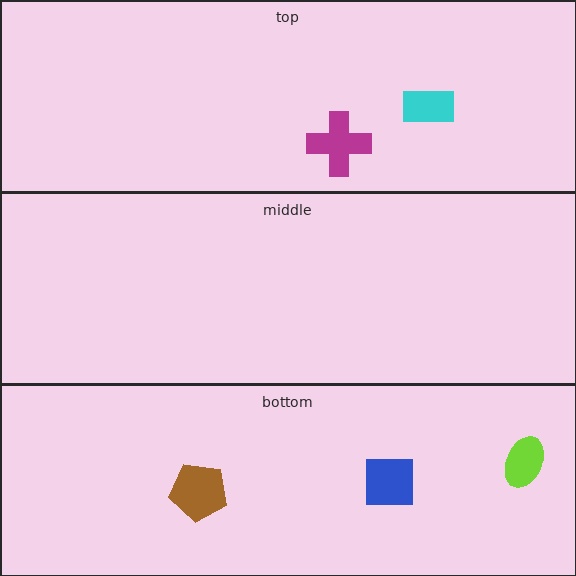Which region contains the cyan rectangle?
The top region.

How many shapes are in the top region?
2.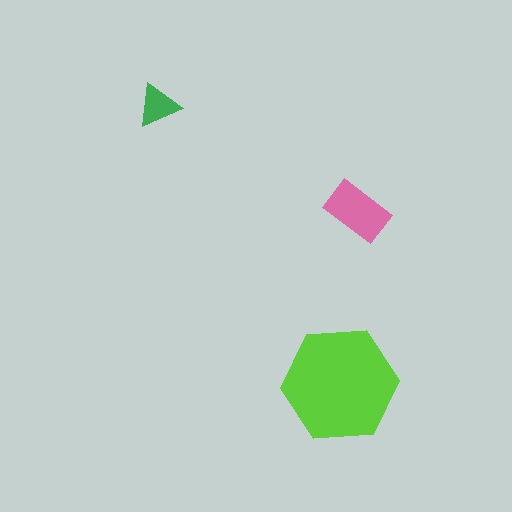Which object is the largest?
The lime hexagon.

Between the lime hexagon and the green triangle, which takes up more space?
The lime hexagon.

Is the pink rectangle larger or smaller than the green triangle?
Larger.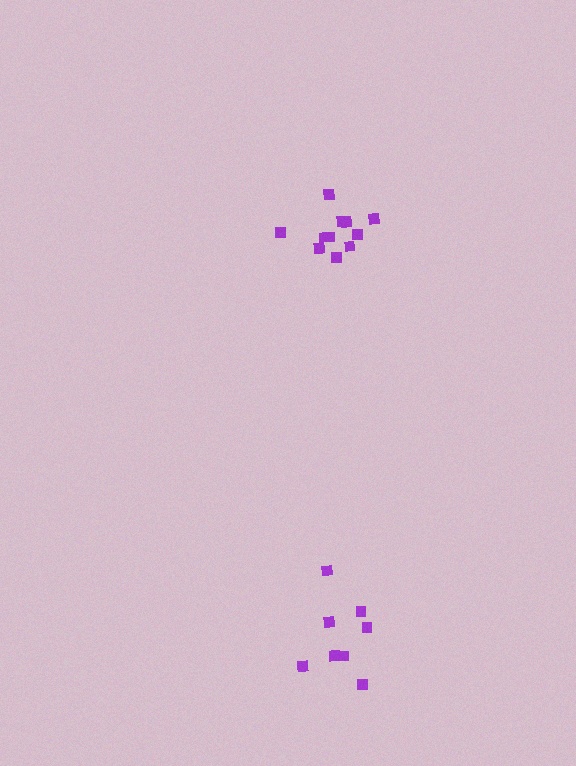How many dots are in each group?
Group 1: 8 dots, Group 2: 11 dots (19 total).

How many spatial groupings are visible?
There are 2 spatial groupings.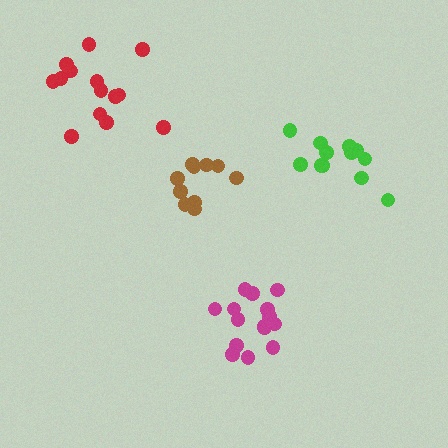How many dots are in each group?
Group 1: 14 dots, Group 2: 12 dots, Group 3: 15 dots, Group 4: 10 dots (51 total).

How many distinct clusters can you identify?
There are 4 distinct clusters.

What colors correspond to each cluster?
The clusters are colored: red, green, magenta, brown.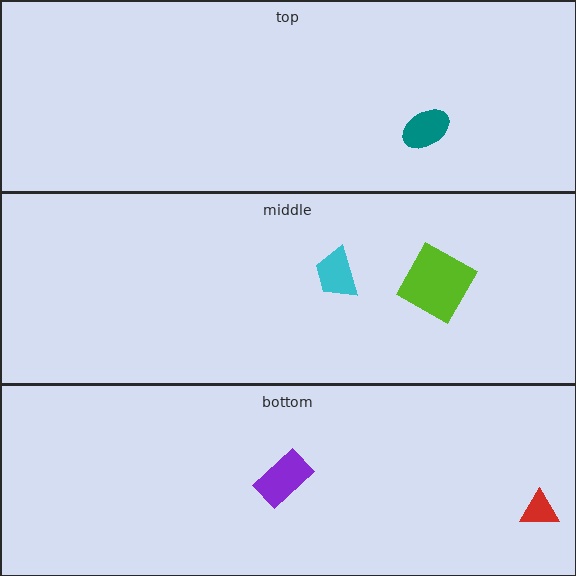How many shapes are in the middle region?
2.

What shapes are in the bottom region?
The purple rectangle, the red triangle.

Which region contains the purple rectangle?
The bottom region.